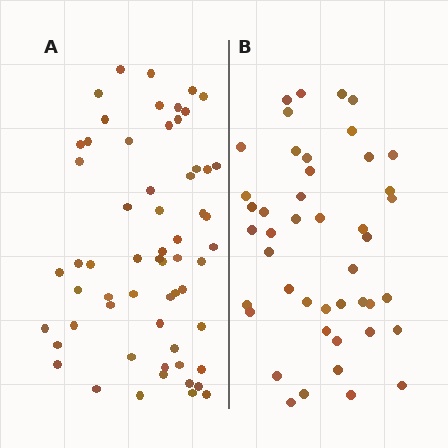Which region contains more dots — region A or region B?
Region A (the left region) has more dots.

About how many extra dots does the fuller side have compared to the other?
Region A has approximately 15 more dots than region B.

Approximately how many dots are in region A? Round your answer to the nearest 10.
About 60 dots.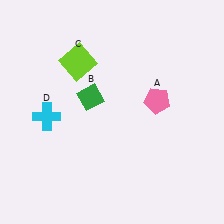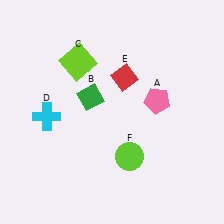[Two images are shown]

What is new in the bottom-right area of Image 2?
A lime circle (F) was added in the bottom-right area of Image 2.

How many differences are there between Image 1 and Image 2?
There are 2 differences between the two images.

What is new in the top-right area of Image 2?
A red diamond (E) was added in the top-right area of Image 2.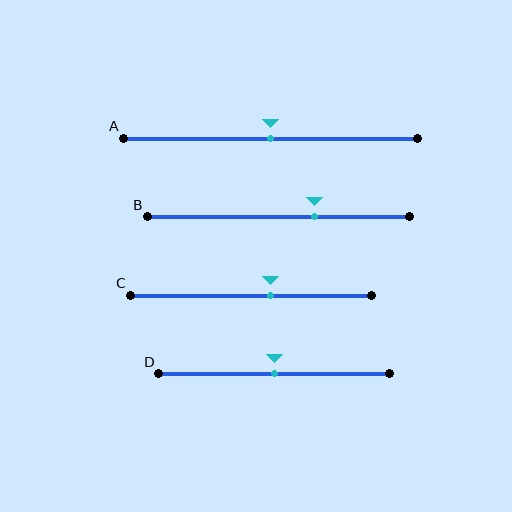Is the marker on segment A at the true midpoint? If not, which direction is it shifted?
Yes, the marker on segment A is at the true midpoint.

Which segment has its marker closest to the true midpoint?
Segment A has its marker closest to the true midpoint.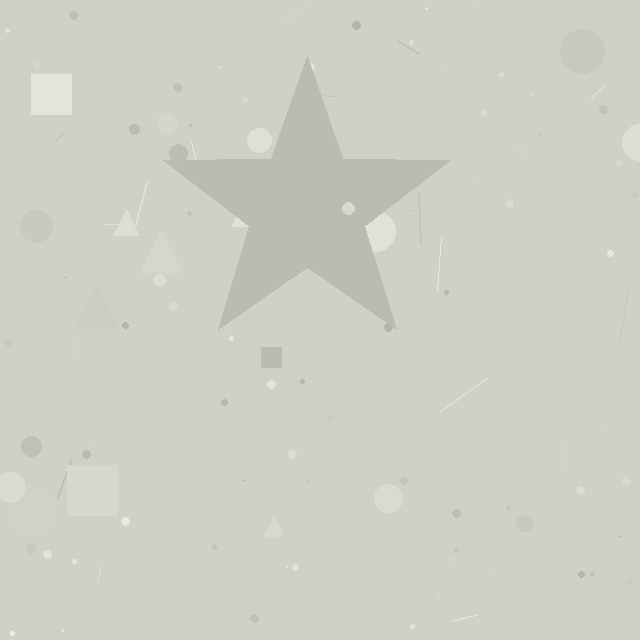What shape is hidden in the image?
A star is hidden in the image.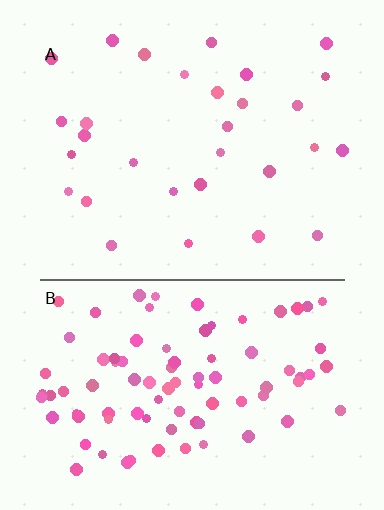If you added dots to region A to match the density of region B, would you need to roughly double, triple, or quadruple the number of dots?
Approximately triple.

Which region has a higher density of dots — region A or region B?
B (the bottom).